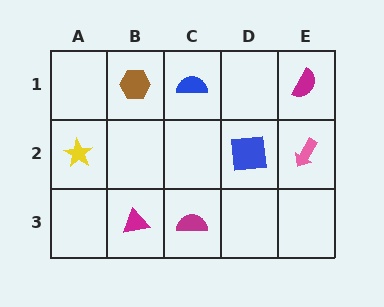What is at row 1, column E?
A magenta semicircle.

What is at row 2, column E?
A pink arrow.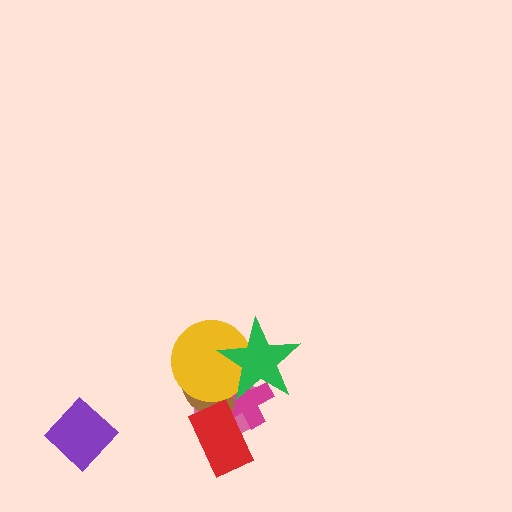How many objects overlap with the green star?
4 objects overlap with the green star.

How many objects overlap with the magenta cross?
5 objects overlap with the magenta cross.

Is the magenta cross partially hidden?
Yes, it is partially covered by another shape.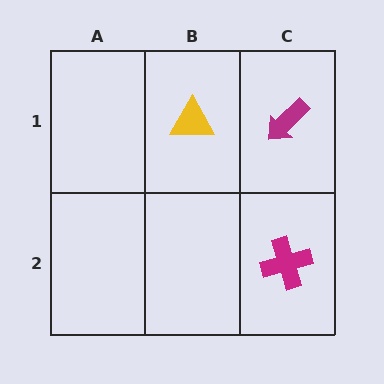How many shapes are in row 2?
1 shape.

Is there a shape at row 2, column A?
No, that cell is empty.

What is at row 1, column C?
A magenta arrow.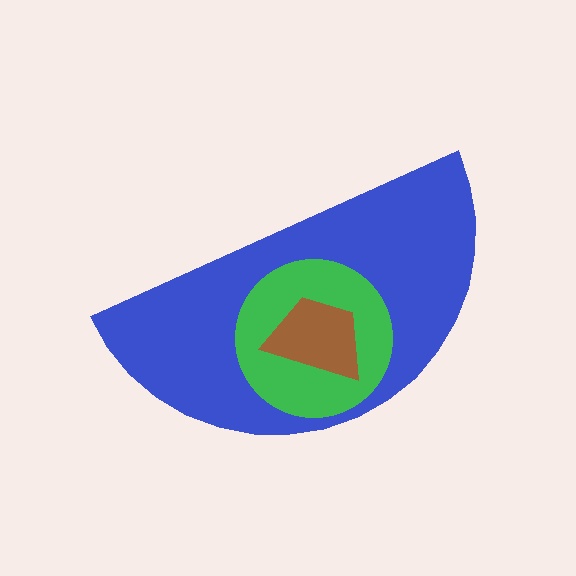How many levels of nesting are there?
3.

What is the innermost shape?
The brown trapezoid.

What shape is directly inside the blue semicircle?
The green circle.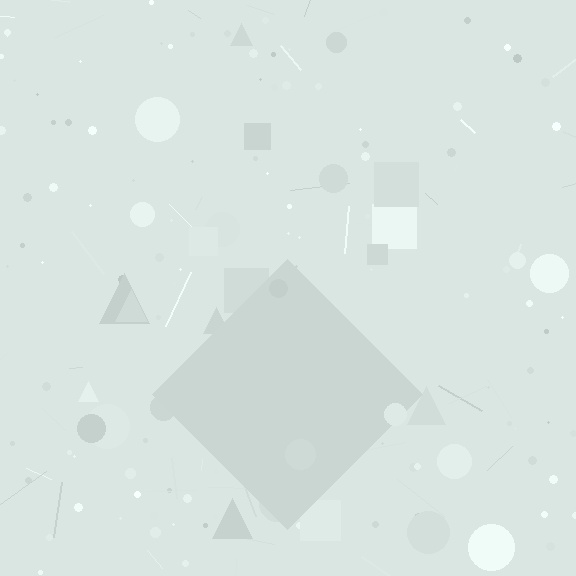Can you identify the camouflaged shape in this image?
The camouflaged shape is a diamond.